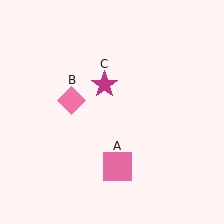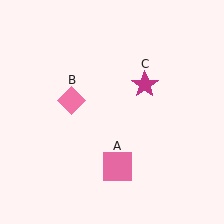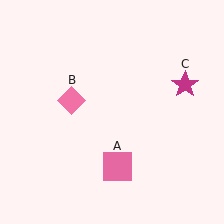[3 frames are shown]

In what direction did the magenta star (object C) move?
The magenta star (object C) moved right.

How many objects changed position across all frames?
1 object changed position: magenta star (object C).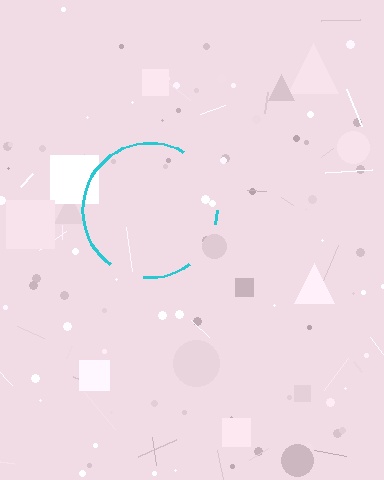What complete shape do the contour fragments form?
The contour fragments form a circle.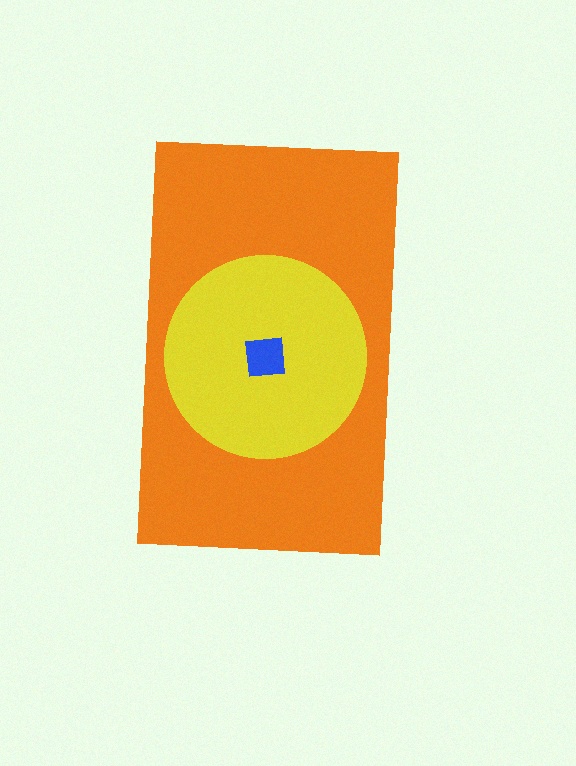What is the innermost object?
The blue square.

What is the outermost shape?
The orange rectangle.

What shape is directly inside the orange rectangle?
The yellow circle.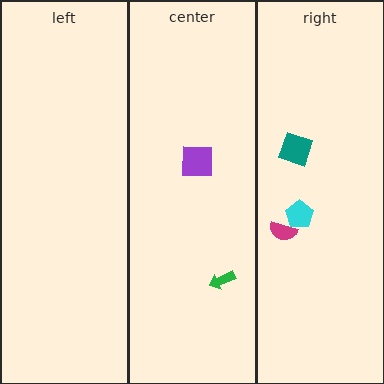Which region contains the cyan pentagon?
The right region.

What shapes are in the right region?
The cyan pentagon, the teal square, the magenta semicircle.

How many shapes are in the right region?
3.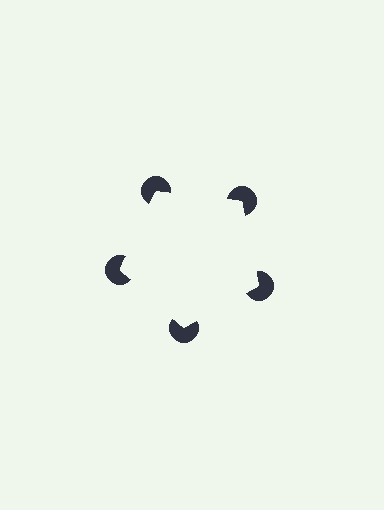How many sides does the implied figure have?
5 sides.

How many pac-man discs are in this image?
There are 5 — one at each vertex of the illusory pentagon.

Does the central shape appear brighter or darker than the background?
It typically appears slightly brighter than the background, even though no actual brightness change is drawn.